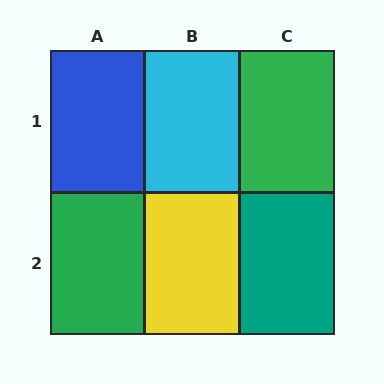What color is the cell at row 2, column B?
Yellow.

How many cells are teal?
1 cell is teal.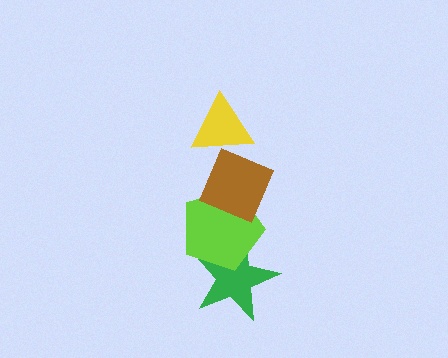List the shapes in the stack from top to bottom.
From top to bottom: the yellow triangle, the brown diamond, the lime pentagon, the green star.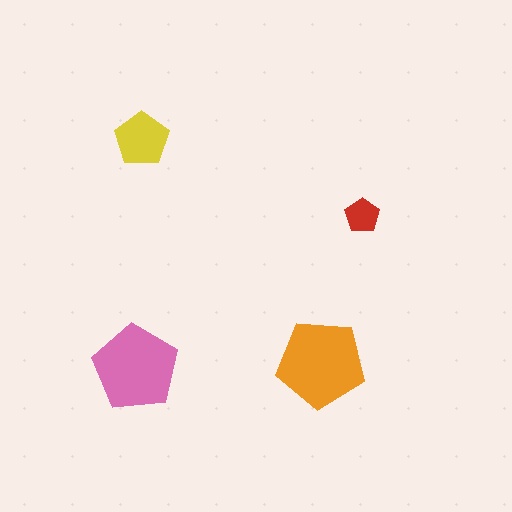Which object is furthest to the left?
The pink pentagon is leftmost.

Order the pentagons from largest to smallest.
the orange one, the pink one, the yellow one, the red one.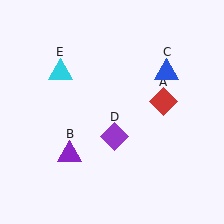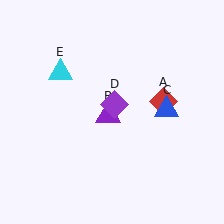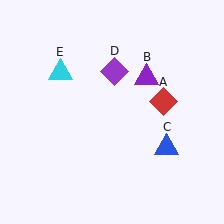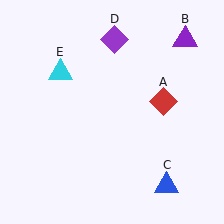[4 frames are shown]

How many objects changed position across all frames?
3 objects changed position: purple triangle (object B), blue triangle (object C), purple diamond (object D).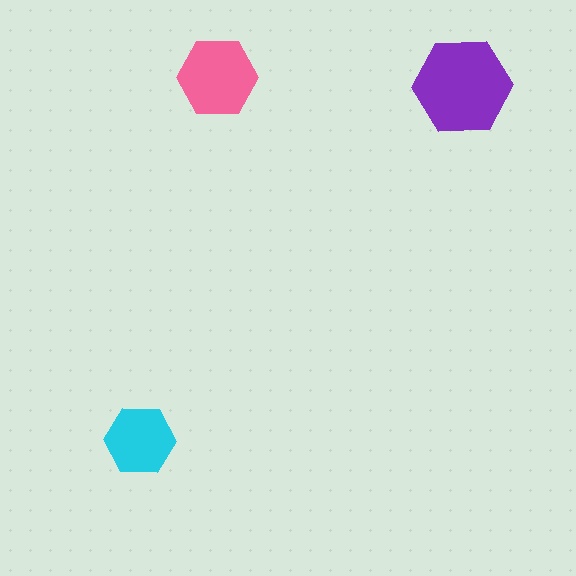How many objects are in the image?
There are 3 objects in the image.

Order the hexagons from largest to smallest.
the purple one, the pink one, the cyan one.